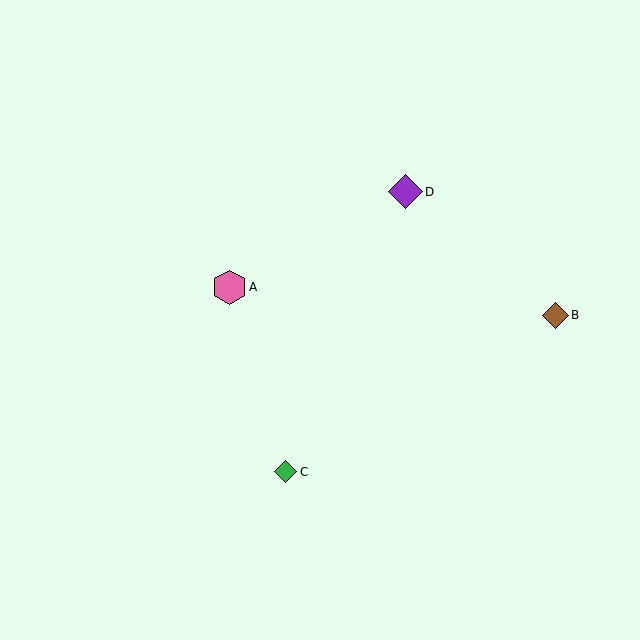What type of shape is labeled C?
Shape C is a green diamond.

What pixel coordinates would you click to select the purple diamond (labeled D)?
Click at (405, 192) to select the purple diamond D.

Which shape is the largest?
The pink hexagon (labeled A) is the largest.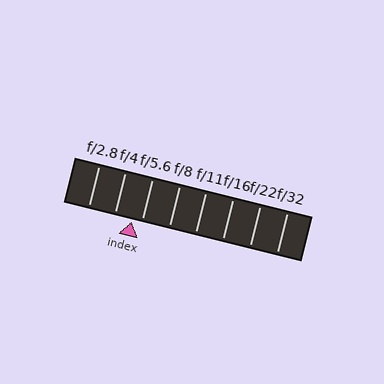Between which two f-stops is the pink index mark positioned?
The index mark is between f/4 and f/5.6.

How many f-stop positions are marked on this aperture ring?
There are 8 f-stop positions marked.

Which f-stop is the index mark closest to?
The index mark is closest to f/5.6.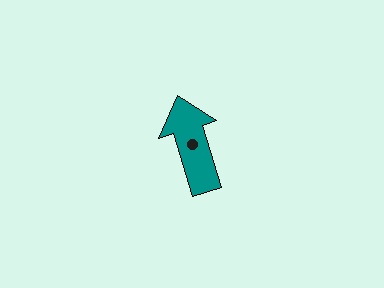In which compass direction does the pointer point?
North.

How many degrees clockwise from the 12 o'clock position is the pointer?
Approximately 343 degrees.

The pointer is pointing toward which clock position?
Roughly 11 o'clock.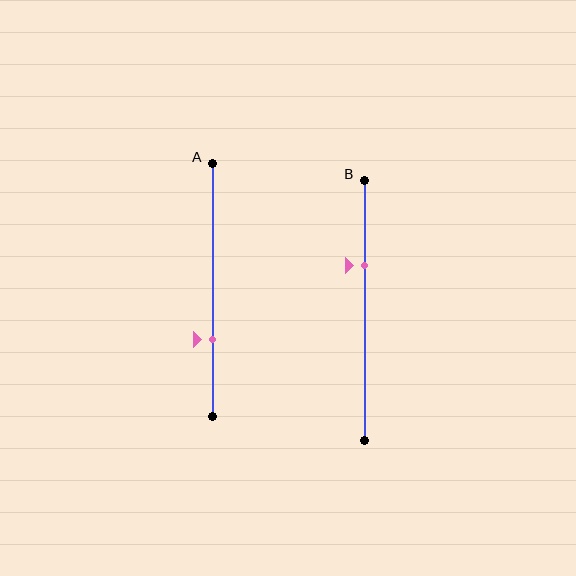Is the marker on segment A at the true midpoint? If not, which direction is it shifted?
No, the marker on segment A is shifted downward by about 20% of the segment length.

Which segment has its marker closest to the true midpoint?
Segment B has its marker closest to the true midpoint.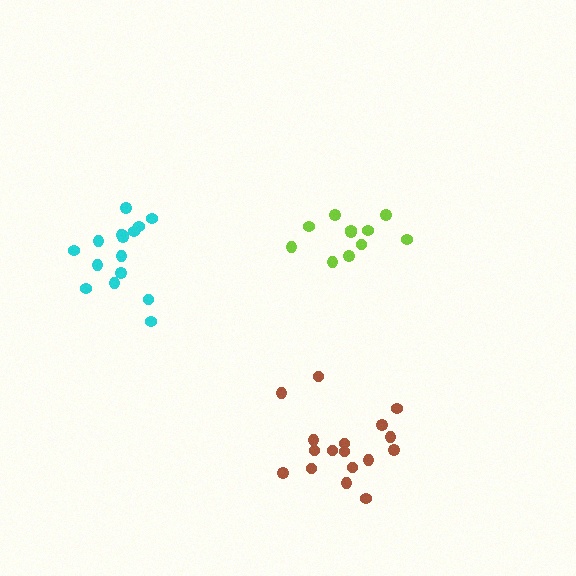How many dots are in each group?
Group 1: 17 dots, Group 2: 11 dots, Group 3: 16 dots (44 total).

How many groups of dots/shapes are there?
There are 3 groups.